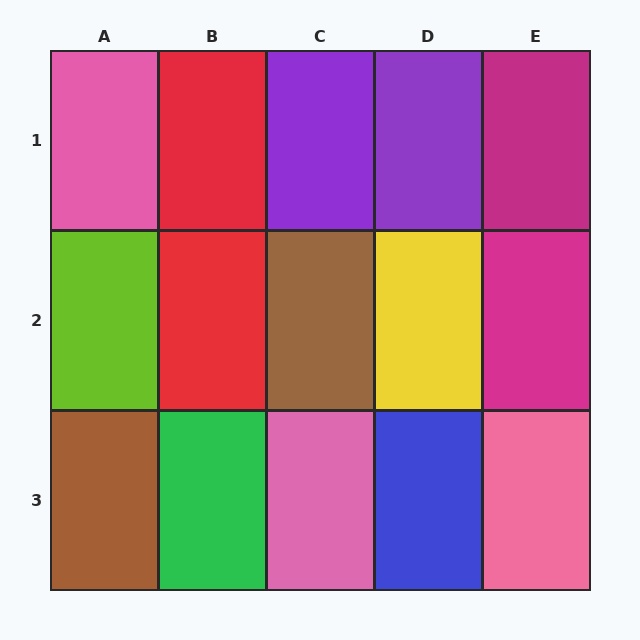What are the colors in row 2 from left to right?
Lime, red, brown, yellow, magenta.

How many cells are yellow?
1 cell is yellow.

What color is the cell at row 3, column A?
Brown.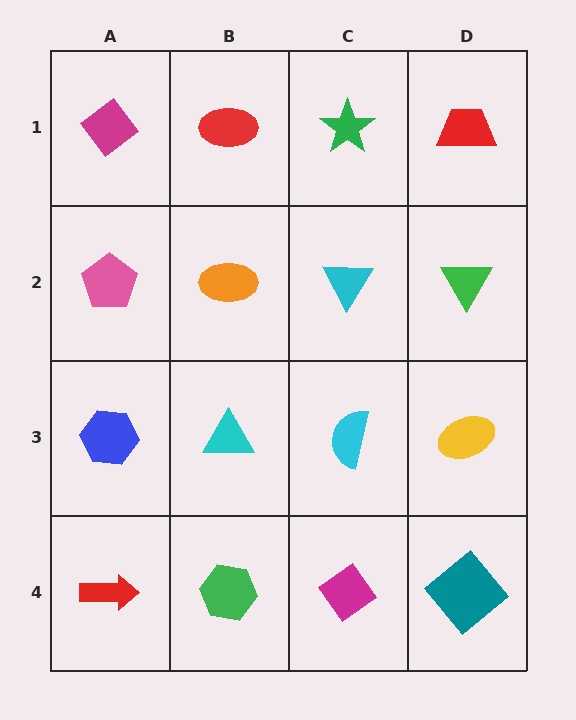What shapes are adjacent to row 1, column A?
A pink pentagon (row 2, column A), a red ellipse (row 1, column B).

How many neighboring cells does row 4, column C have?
3.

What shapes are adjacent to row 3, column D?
A green triangle (row 2, column D), a teal diamond (row 4, column D), a cyan semicircle (row 3, column C).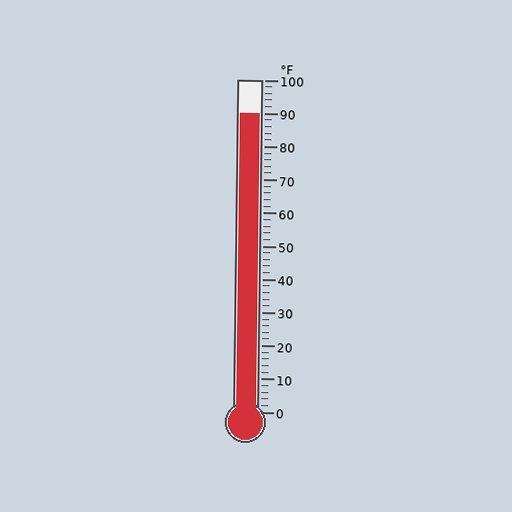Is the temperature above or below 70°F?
The temperature is above 70°F.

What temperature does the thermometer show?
The thermometer shows approximately 90°F.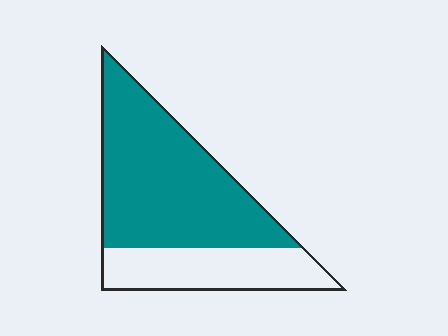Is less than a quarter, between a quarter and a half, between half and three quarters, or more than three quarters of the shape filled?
Between half and three quarters.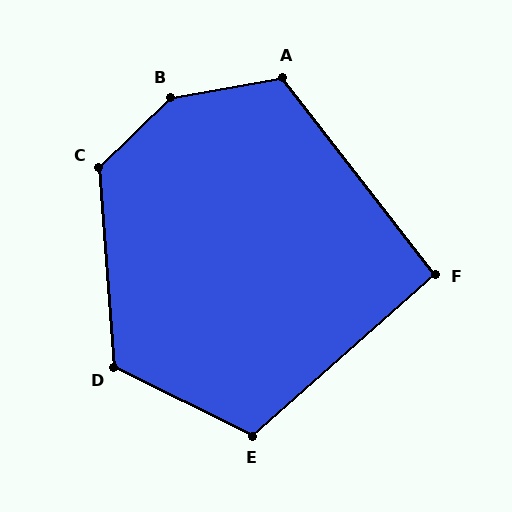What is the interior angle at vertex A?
Approximately 118 degrees (obtuse).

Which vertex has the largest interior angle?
B, at approximately 146 degrees.